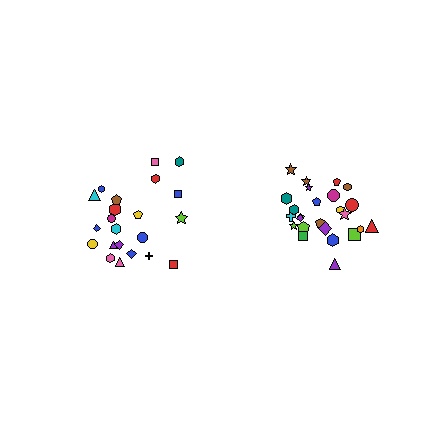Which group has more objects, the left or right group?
The right group.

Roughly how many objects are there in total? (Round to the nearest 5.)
Roughly 45 objects in total.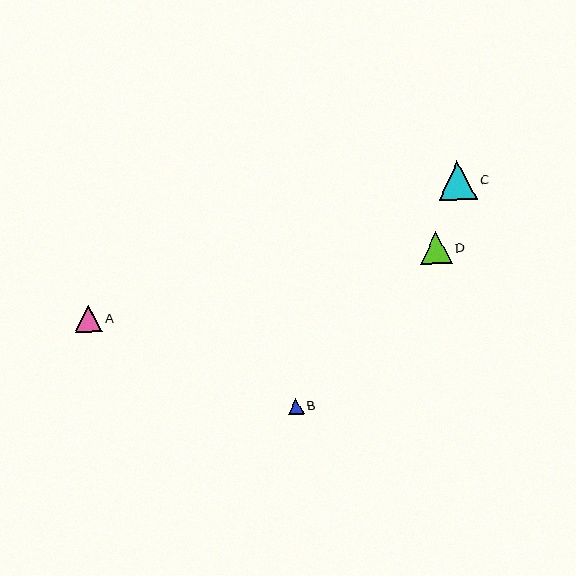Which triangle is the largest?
Triangle C is the largest with a size of approximately 39 pixels.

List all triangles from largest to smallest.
From largest to smallest: C, D, A, B.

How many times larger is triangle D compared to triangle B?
Triangle D is approximately 2.0 times the size of triangle B.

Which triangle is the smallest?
Triangle B is the smallest with a size of approximately 16 pixels.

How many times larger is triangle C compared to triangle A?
Triangle C is approximately 1.4 times the size of triangle A.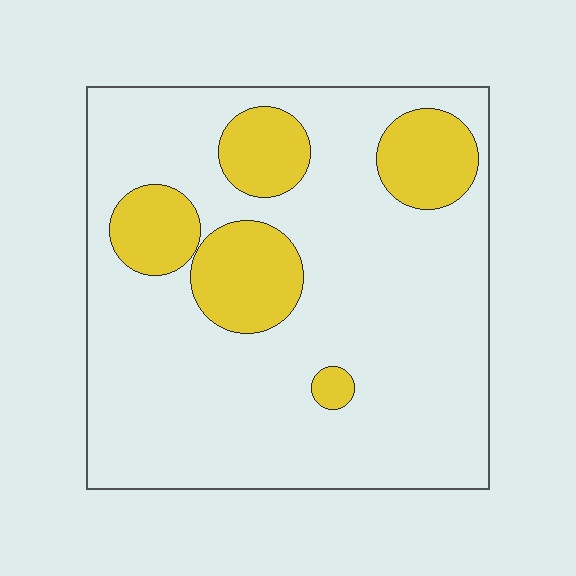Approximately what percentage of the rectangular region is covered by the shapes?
Approximately 20%.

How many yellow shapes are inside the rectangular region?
5.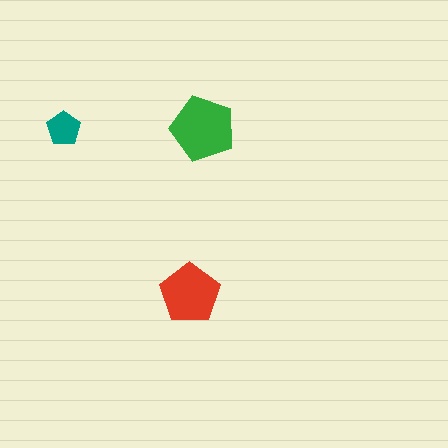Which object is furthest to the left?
The teal pentagon is leftmost.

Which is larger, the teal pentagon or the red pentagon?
The red one.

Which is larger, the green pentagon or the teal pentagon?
The green one.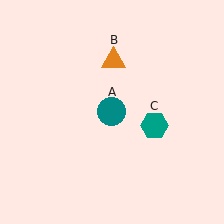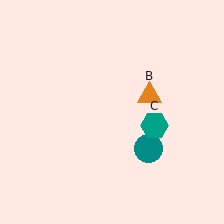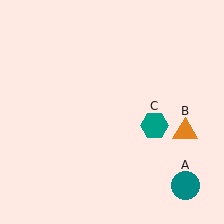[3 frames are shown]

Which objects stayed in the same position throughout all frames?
Teal hexagon (object C) remained stationary.